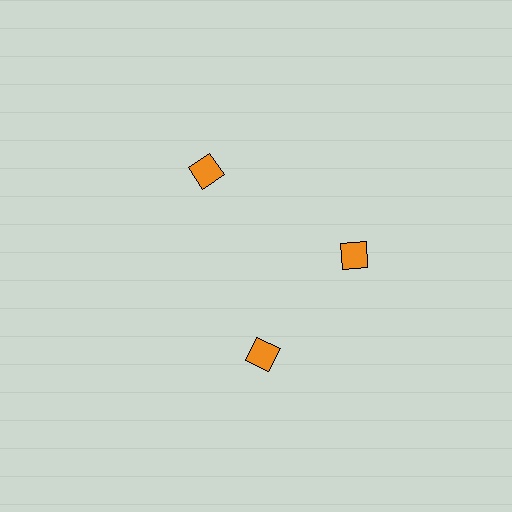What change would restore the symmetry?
The symmetry would be restored by rotating it back into even spacing with its neighbors so that all 3 squares sit at equal angles and equal distance from the center.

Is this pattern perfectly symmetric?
No. The 3 orange squares are arranged in a ring, but one element near the 7 o'clock position is rotated out of alignment along the ring, breaking the 3-fold rotational symmetry.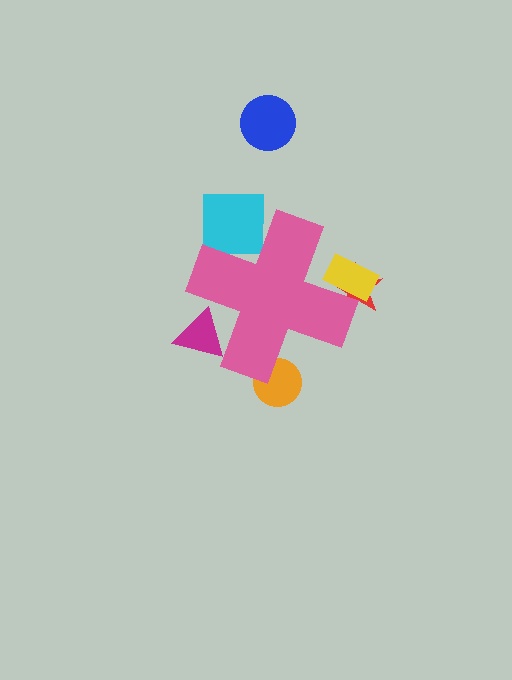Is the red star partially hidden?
Yes, the red star is partially hidden behind the pink cross.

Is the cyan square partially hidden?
Yes, the cyan square is partially hidden behind the pink cross.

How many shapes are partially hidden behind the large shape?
5 shapes are partially hidden.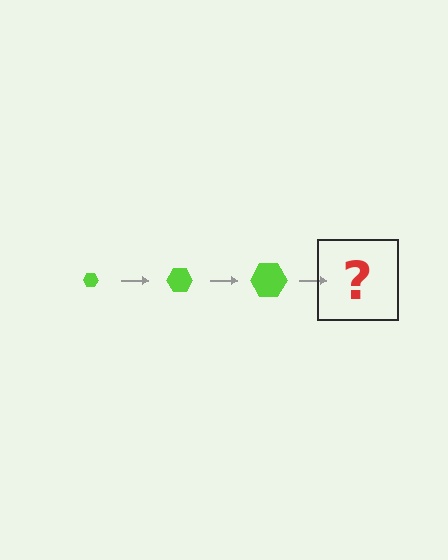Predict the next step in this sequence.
The next step is a lime hexagon, larger than the previous one.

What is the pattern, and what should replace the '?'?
The pattern is that the hexagon gets progressively larger each step. The '?' should be a lime hexagon, larger than the previous one.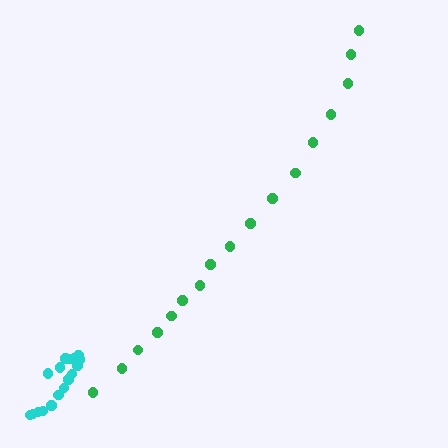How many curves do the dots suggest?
There are 2 distinct paths.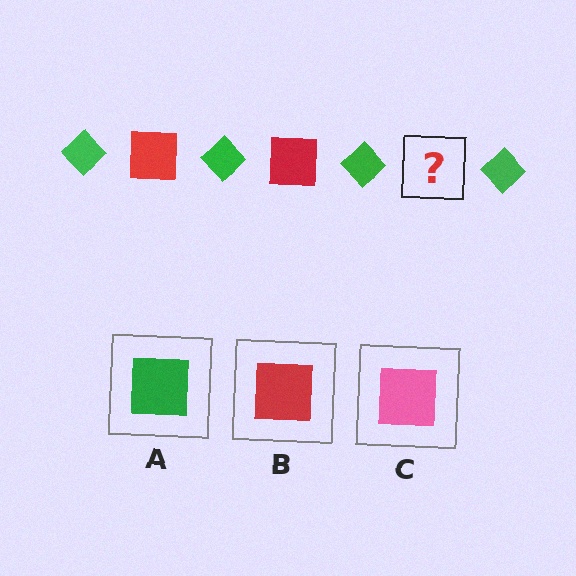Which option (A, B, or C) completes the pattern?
B.